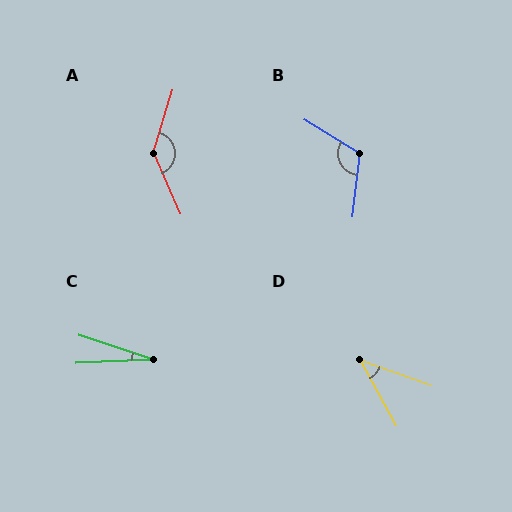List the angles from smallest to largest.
C (21°), D (42°), B (114°), A (139°).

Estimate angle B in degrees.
Approximately 114 degrees.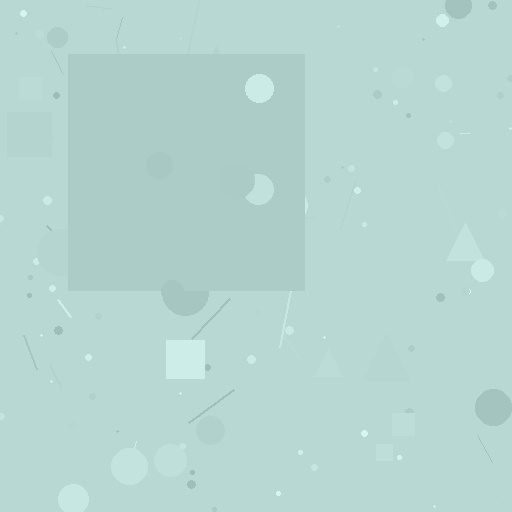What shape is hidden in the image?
A square is hidden in the image.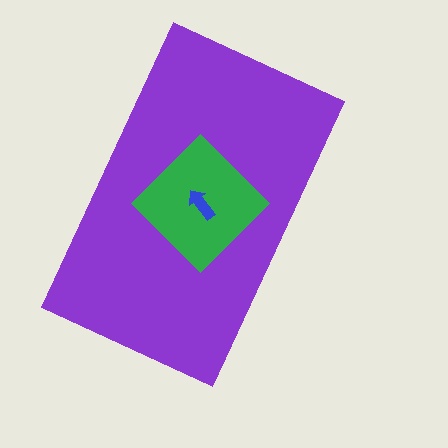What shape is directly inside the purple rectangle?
The green diamond.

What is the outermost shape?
The purple rectangle.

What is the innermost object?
The blue arrow.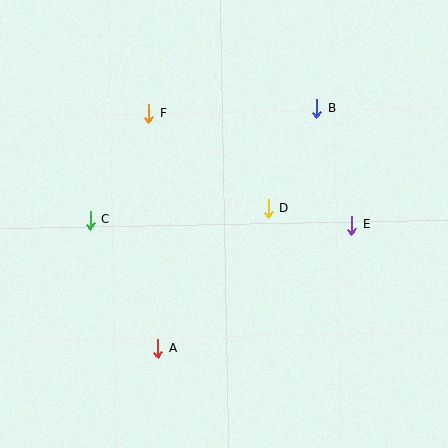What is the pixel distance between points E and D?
The distance between E and D is 85 pixels.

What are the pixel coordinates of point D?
Point D is at (268, 208).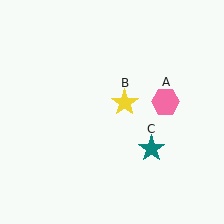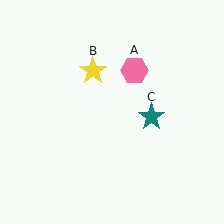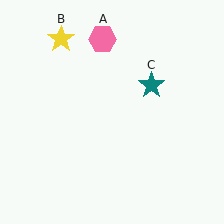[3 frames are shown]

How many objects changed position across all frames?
3 objects changed position: pink hexagon (object A), yellow star (object B), teal star (object C).